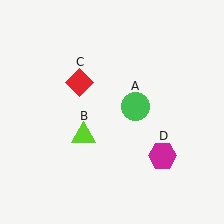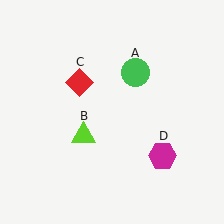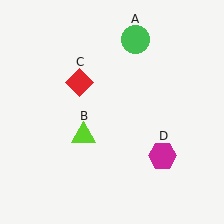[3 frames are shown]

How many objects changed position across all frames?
1 object changed position: green circle (object A).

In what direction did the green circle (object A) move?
The green circle (object A) moved up.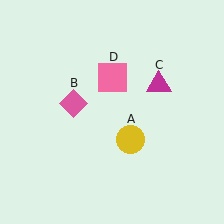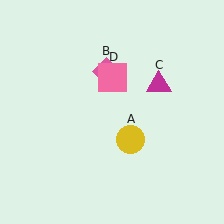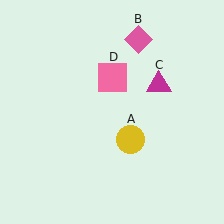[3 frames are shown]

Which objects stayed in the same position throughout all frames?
Yellow circle (object A) and magenta triangle (object C) and pink square (object D) remained stationary.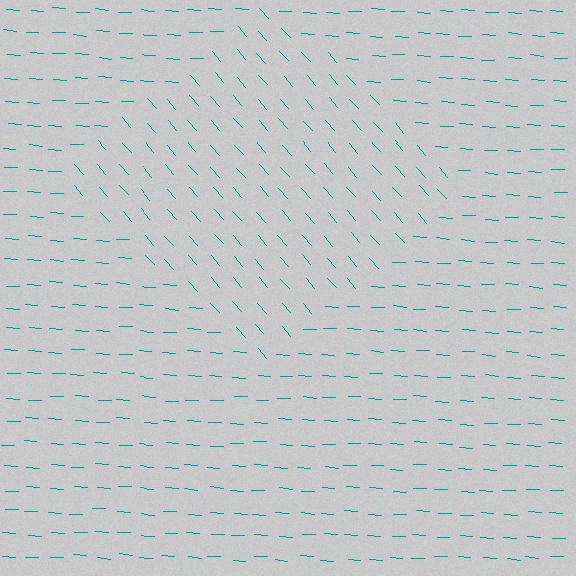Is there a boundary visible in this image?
Yes, there is a texture boundary formed by a change in line orientation.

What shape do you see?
I see a diamond.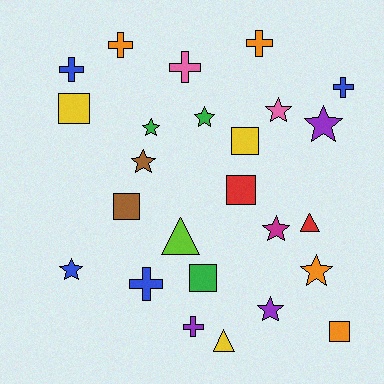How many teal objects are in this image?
There are no teal objects.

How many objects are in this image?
There are 25 objects.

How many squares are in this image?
There are 6 squares.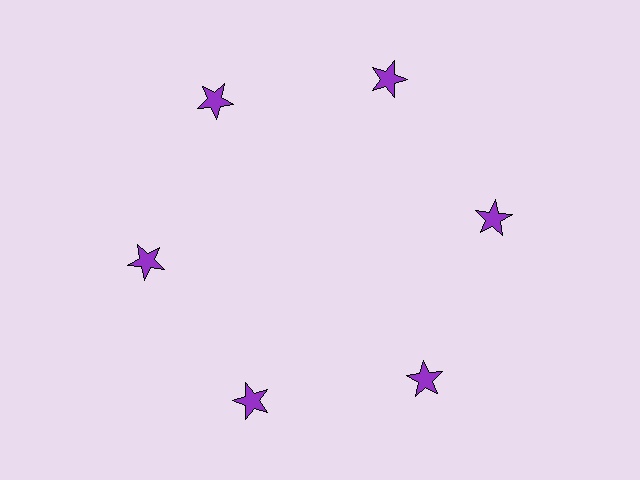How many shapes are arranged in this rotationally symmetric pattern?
There are 6 shapes, arranged in 6 groups of 1.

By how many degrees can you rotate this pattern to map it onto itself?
The pattern maps onto itself every 60 degrees of rotation.